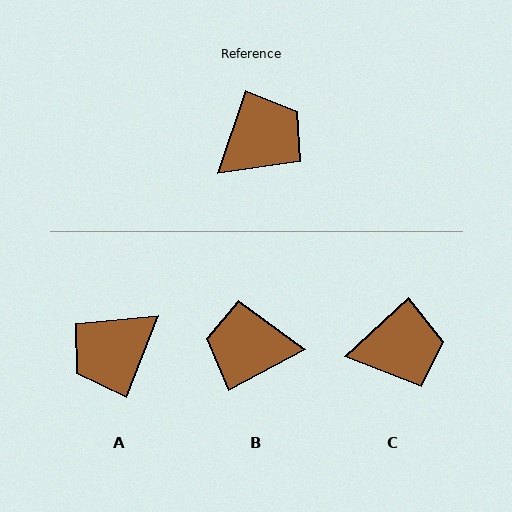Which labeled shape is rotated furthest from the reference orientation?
A, about 177 degrees away.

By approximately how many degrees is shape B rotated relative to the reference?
Approximately 136 degrees counter-clockwise.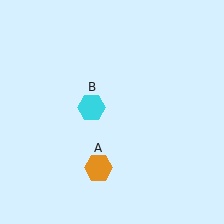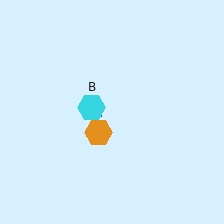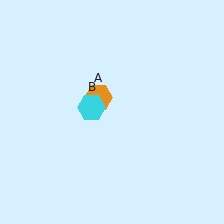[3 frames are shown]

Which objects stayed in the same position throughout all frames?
Cyan hexagon (object B) remained stationary.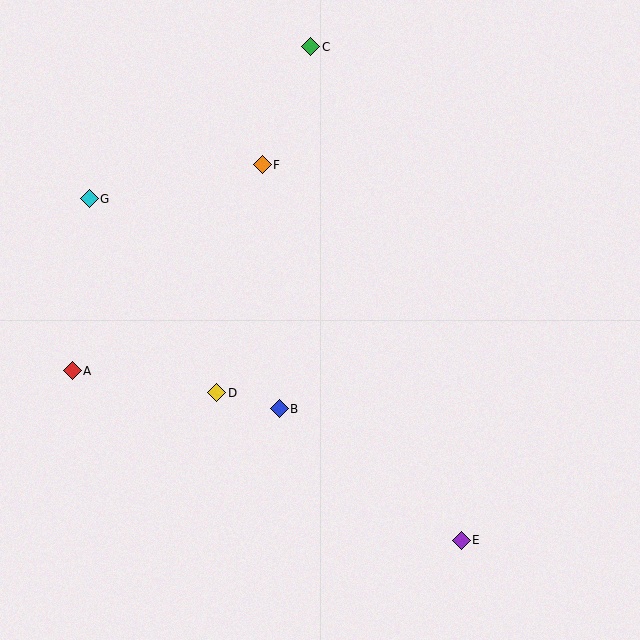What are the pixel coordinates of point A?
Point A is at (72, 371).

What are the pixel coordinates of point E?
Point E is at (461, 540).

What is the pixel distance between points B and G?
The distance between B and G is 283 pixels.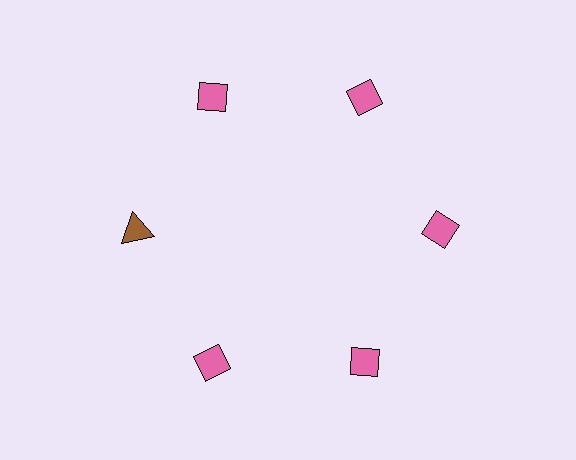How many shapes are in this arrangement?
There are 6 shapes arranged in a ring pattern.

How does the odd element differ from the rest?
It differs in both color (brown instead of pink) and shape (triangle instead of diamond).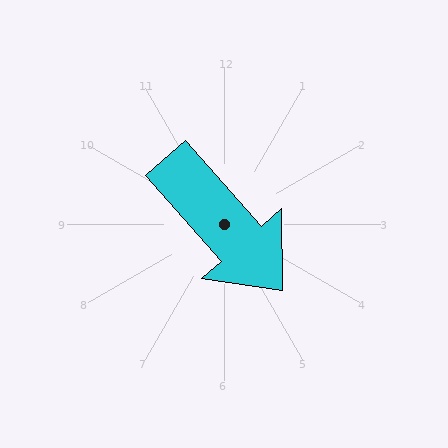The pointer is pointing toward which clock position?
Roughly 5 o'clock.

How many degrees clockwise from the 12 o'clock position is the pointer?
Approximately 138 degrees.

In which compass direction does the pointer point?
Southeast.